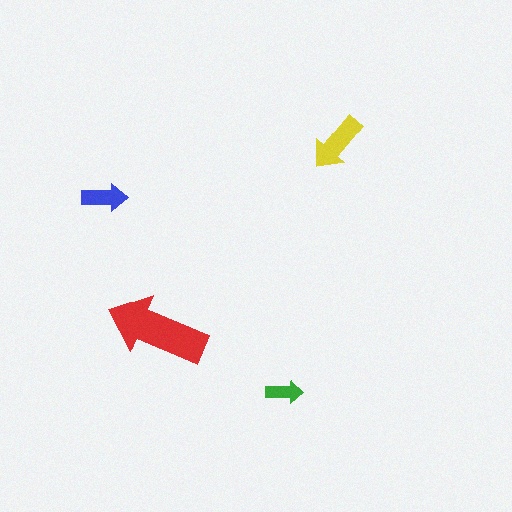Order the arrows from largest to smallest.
the red one, the yellow one, the blue one, the green one.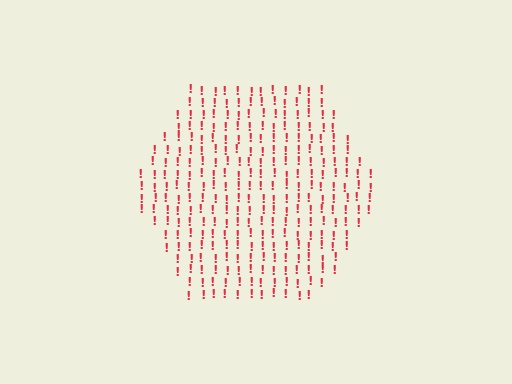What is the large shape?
The large shape is a hexagon.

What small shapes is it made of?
It is made of small exclamation marks.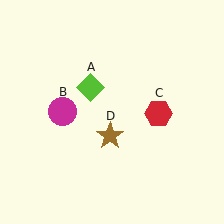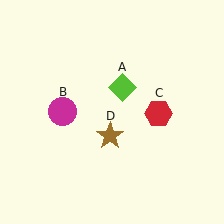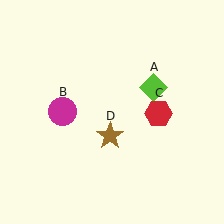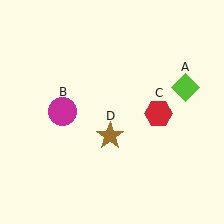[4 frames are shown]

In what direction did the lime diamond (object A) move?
The lime diamond (object A) moved right.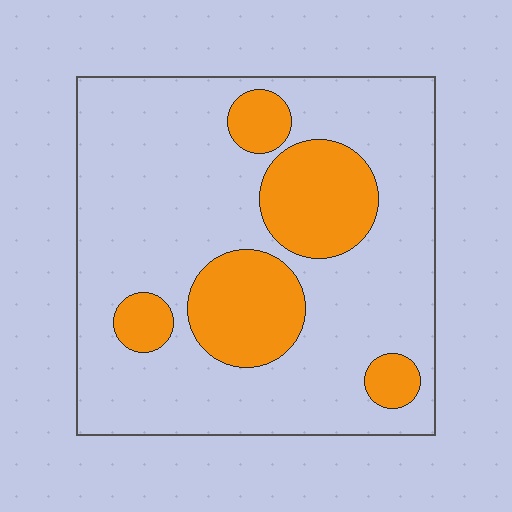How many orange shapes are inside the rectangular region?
5.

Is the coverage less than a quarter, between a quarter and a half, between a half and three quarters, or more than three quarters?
Less than a quarter.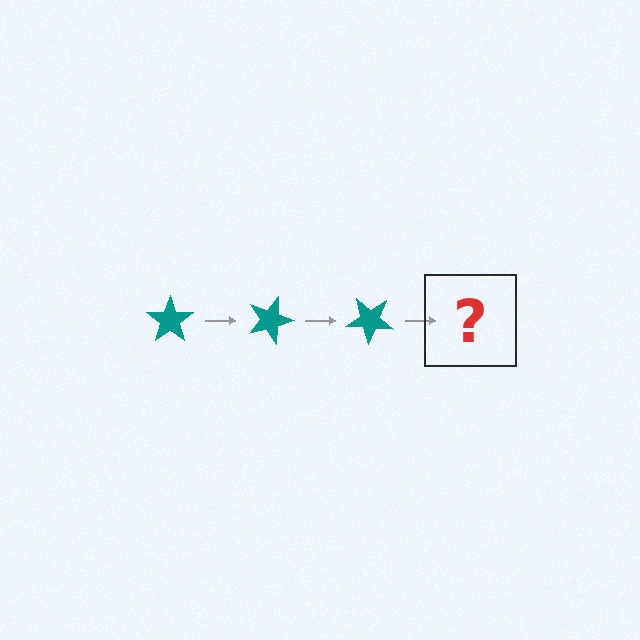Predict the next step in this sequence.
The next step is a teal star rotated 60 degrees.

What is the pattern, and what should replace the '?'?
The pattern is that the star rotates 20 degrees each step. The '?' should be a teal star rotated 60 degrees.